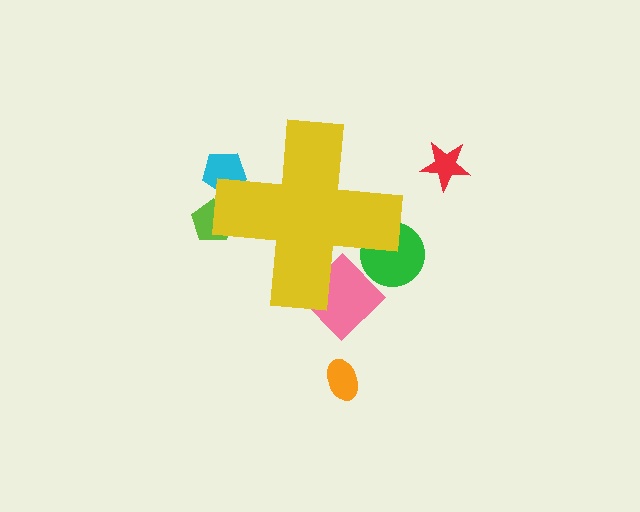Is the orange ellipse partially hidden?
No, the orange ellipse is fully visible.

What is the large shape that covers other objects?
A yellow cross.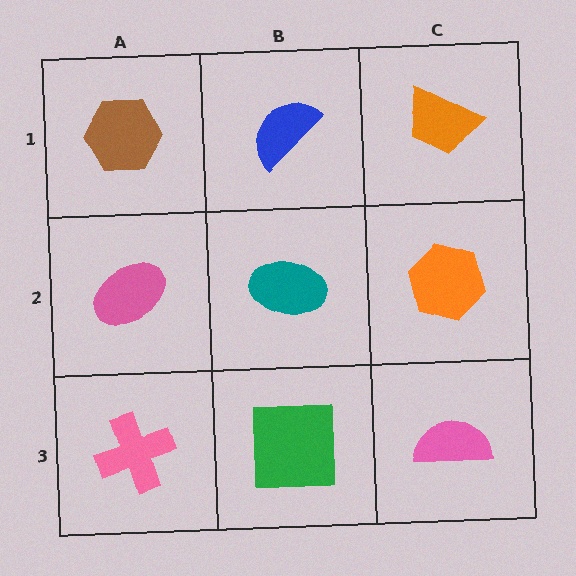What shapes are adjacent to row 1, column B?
A teal ellipse (row 2, column B), a brown hexagon (row 1, column A), an orange trapezoid (row 1, column C).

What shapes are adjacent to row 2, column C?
An orange trapezoid (row 1, column C), a pink semicircle (row 3, column C), a teal ellipse (row 2, column B).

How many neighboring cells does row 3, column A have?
2.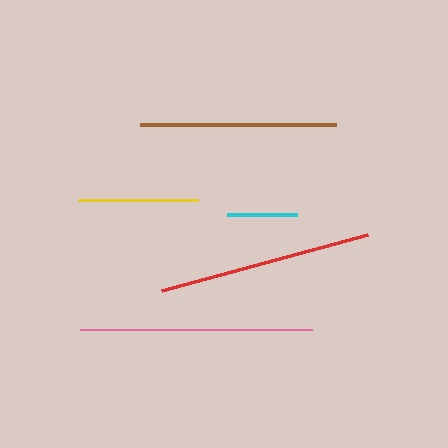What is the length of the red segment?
The red segment is approximately 213 pixels long.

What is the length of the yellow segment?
The yellow segment is approximately 121 pixels long.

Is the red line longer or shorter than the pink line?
The pink line is longer than the red line.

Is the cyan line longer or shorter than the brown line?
The brown line is longer than the cyan line.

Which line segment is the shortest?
The cyan line is the shortest at approximately 70 pixels.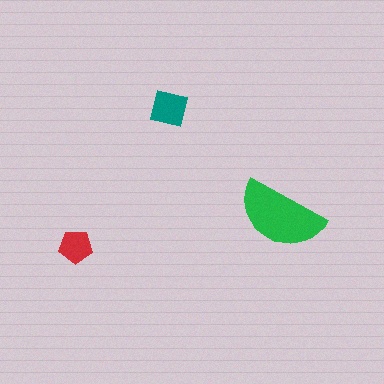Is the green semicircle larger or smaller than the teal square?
Larger.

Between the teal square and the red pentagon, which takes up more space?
The teal square.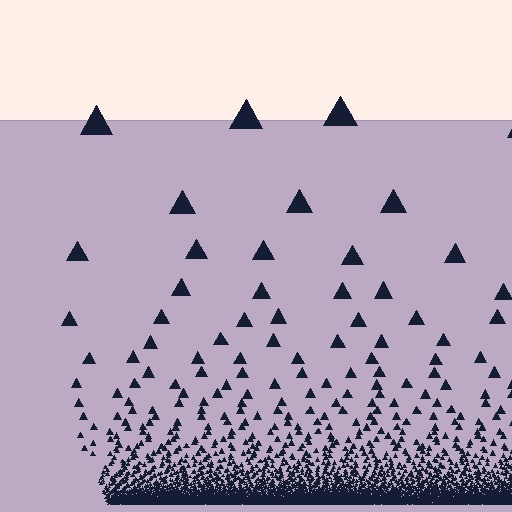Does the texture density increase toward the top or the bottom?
Density increases toward the bottom.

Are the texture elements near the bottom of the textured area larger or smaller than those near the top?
Smaller. The gradient is inverted — elements near the bottom are smaller and denser.